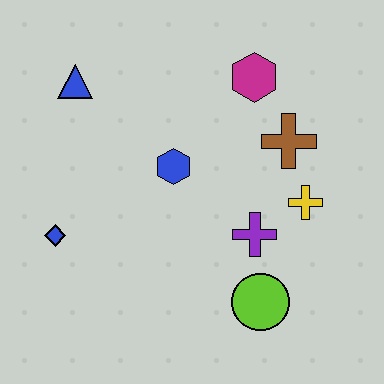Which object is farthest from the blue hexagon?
The lime circle is farthest from the blue hexagon.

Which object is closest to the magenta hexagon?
The brown cross is closest to the magenta hexagon.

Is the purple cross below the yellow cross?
Yes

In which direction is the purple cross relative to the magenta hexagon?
The purple cross is below the magenta hexagon.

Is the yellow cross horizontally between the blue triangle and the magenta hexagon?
No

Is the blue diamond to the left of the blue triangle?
Yes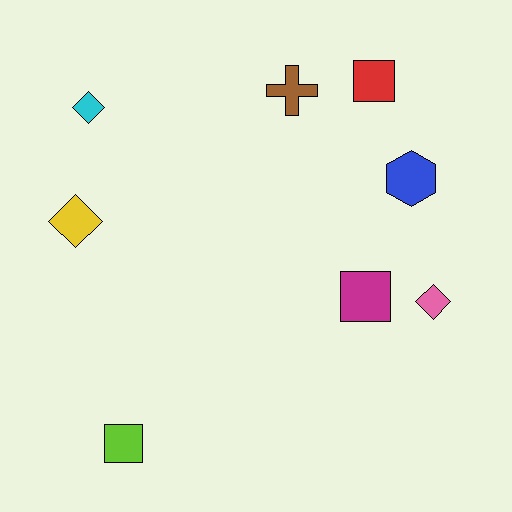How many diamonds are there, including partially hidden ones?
There are 3 diamonds.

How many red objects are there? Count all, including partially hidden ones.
There is 1 red object.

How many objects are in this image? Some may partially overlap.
There are 8 objects.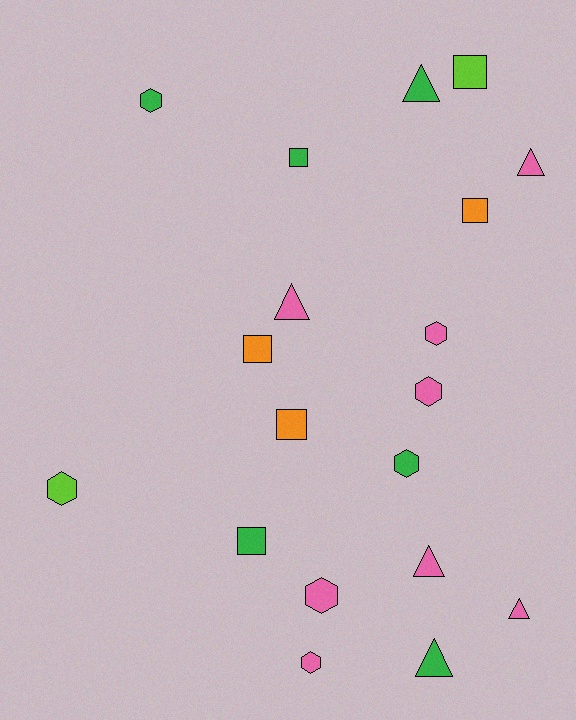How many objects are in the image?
There are 19 objects.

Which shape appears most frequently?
Hexagon, with 7 objects.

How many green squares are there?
There are 2 green squares.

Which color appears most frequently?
Pink, with 8 objects.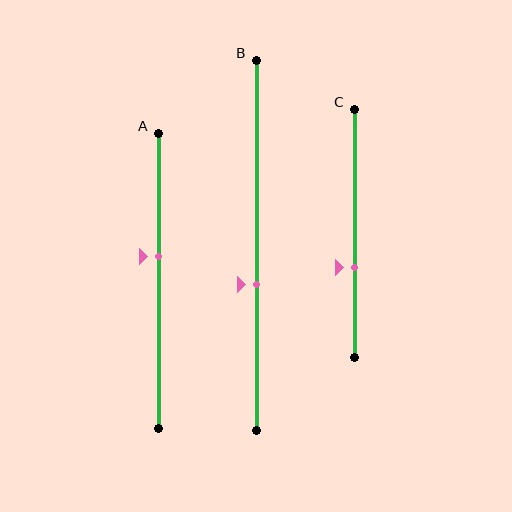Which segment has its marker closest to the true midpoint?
Segment A has its marker closest to the true midpoint.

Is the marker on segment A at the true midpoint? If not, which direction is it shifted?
No, the marker on segment A is shifted upward by about 8% of the segment length.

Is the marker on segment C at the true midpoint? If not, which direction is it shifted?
No, the marker on segment C is shifted downward by about 14% of the segment length.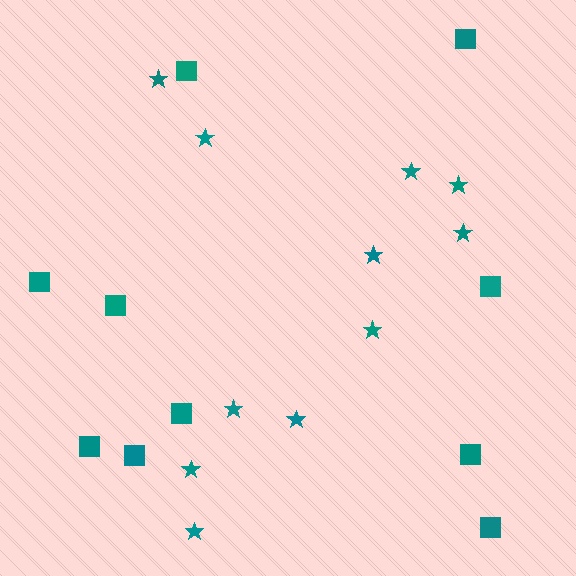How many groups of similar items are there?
There are 2 groups: one group of squares (10) and one group of stars (11).